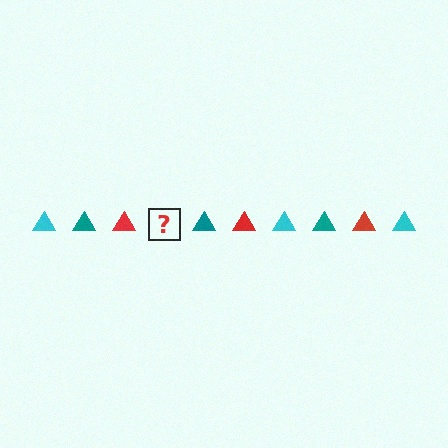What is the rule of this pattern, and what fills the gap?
The rule is that the pattern cycles through cyan, teal, red triangles. The gap should be filled with a cyan triangle.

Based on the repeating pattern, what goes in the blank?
The blank should be a cyan triangle.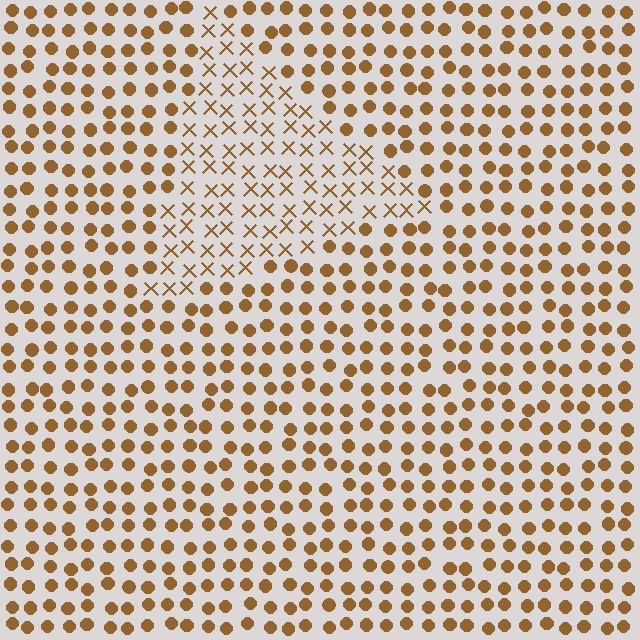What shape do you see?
I see a triangle.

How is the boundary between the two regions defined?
The boundary is defined by a change in element shape: X marks inside vs. circles outside. All elements share the same color and spacing.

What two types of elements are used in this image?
The image uses X marks inside the triangle region and circles outside it.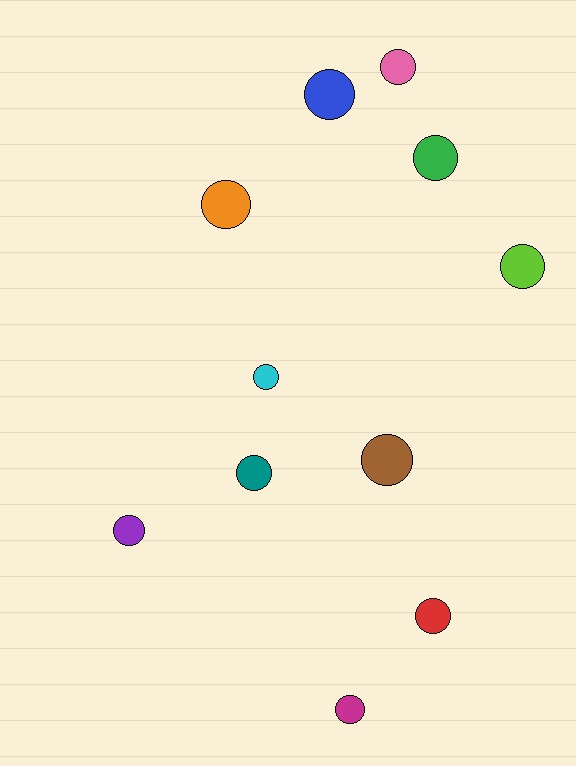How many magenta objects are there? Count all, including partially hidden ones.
There is 1 magenta object.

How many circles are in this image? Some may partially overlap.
There are 11 circles.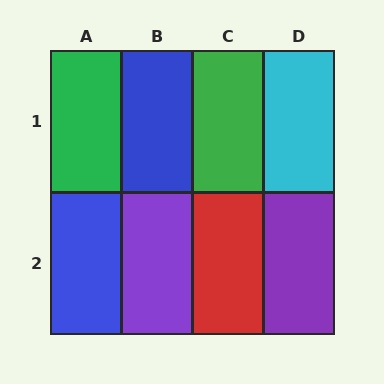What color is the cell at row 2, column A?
Blue.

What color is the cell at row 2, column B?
Purple.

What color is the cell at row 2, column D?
Purple.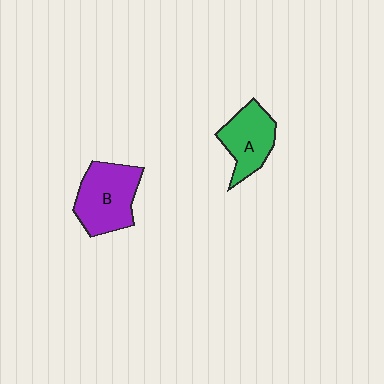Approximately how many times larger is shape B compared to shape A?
Approximately 1.3 times.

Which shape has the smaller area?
Shape A (green).